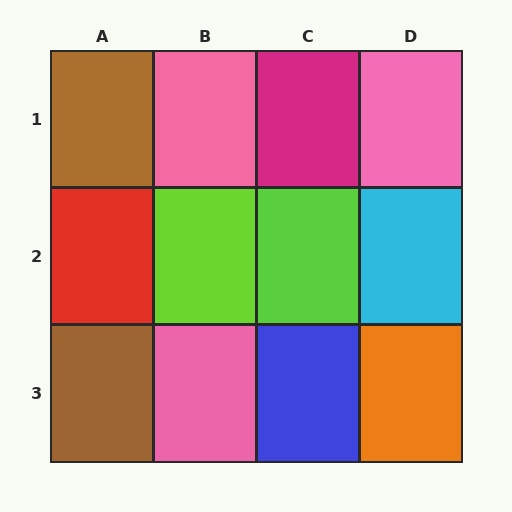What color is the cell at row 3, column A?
Brown.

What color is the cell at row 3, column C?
Blue.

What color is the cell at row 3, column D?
Orange.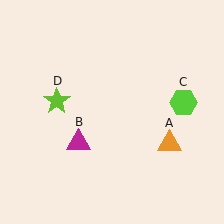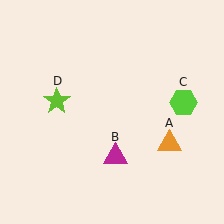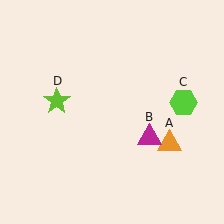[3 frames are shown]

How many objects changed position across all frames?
1 object changed position: magenta triangle (object B).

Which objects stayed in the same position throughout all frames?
Orange triangle (object A) and lime hexagon (object C) and lime star (object D) remained stationary.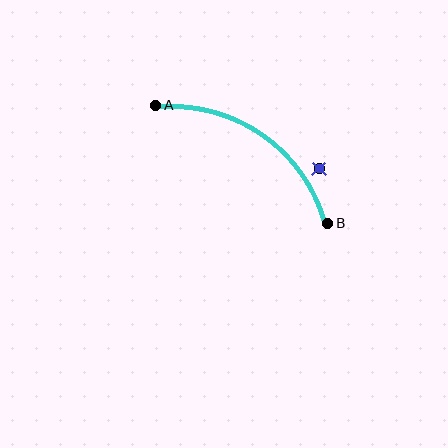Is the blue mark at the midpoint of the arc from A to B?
No — the blue mark does not lie on the arc at all. It sits slightly outside the curve.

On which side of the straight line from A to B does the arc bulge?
The arc bulges above and to the right of the straight line connecting A and B.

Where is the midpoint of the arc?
The arc midpoint is the point on the curve farthest from the straight line joining A and B. It sits above and to the right of that line.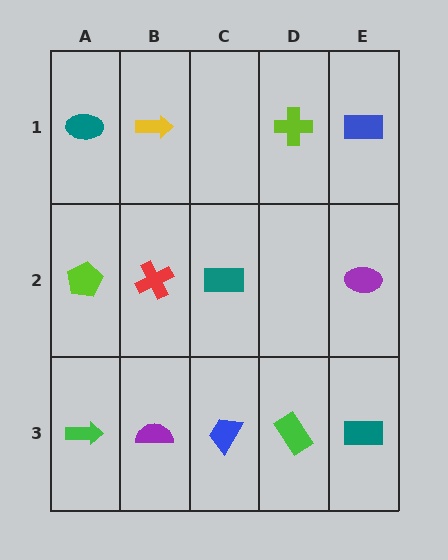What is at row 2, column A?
A lime pentagon.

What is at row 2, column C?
A teal rectangle.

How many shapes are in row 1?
4 shapes.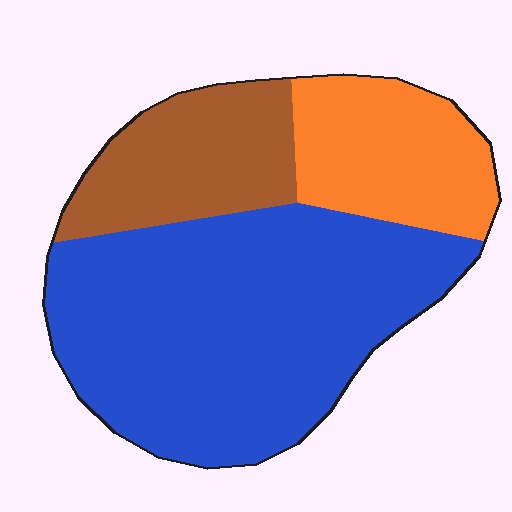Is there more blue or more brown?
Blue.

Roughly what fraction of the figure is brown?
Brown covers around 20% of the figure.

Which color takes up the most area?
Blue, at roughly 60%.